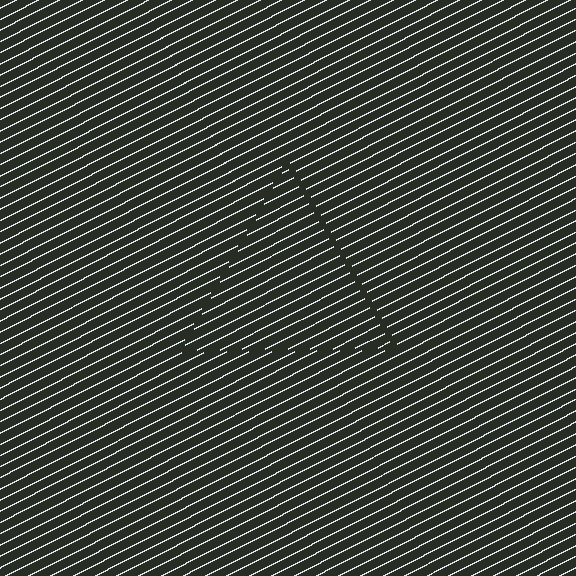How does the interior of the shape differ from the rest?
The interior of the shape contains the same grating, shifted by half a period — the contour is defined by the phase discontinuity where line-ends from the inner and outer gratings abut.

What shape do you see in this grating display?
An illusory triangle. The interior of the shape contains the same grating, shifted by half a period — the contour is defined by the phase discontinuity where line-ends from the inner and outer gratings abut.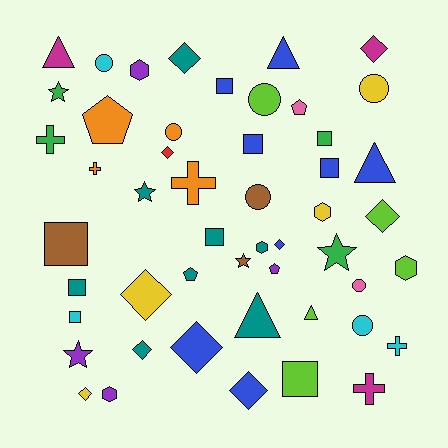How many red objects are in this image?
There is 1 red object.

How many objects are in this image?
There are 50 objects.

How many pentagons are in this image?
There are 4 pentagons.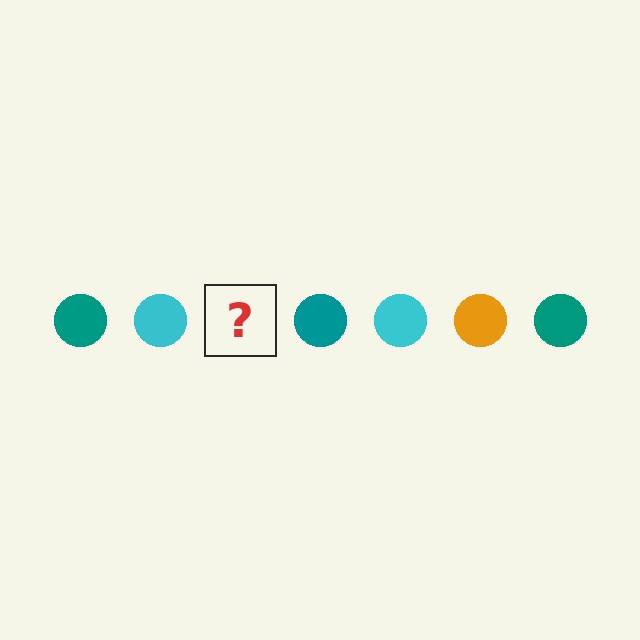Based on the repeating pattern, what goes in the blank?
The blank should be an orange circle.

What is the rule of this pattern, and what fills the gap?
The rule is that the pattern cycles through teal, cyan, orange circles. The gap should be filled with an orange circle.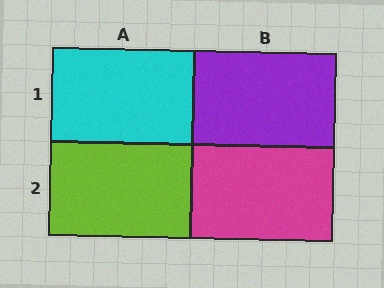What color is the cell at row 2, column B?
Magenta.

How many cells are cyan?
1 cell is cyan.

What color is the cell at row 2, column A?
Lime.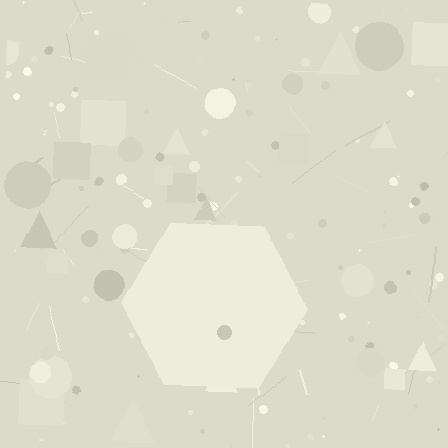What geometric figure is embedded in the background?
A hexagon is embedded in the background.